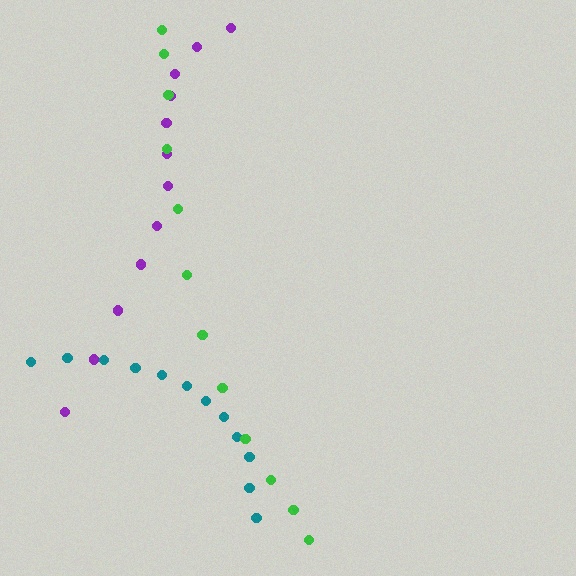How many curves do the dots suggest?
There are 3 distinct paths.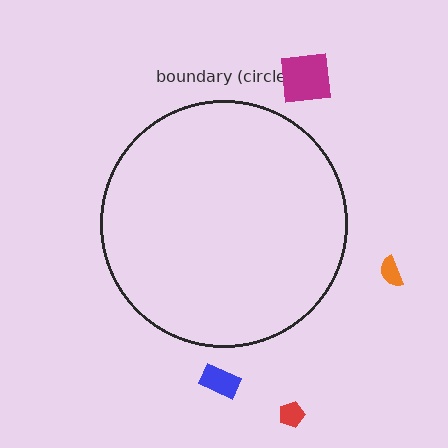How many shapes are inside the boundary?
0 inside, 4 outside.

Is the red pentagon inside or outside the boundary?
Outside.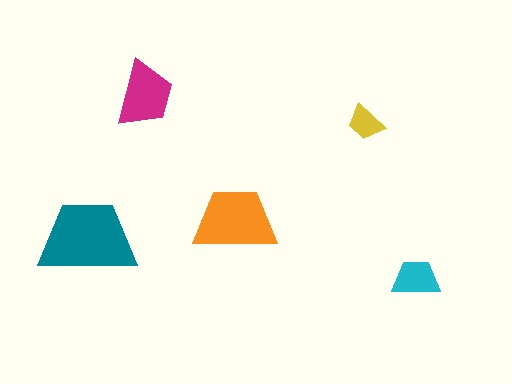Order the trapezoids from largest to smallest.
the teal one, the orange one, the magenta one, the cyan one, the yellow one.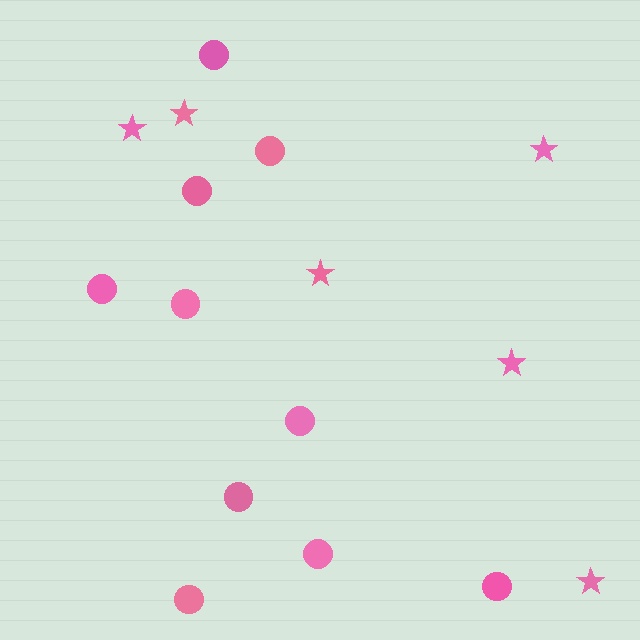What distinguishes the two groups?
There are 2 groups: one group of circles (10) and one group of stars (6).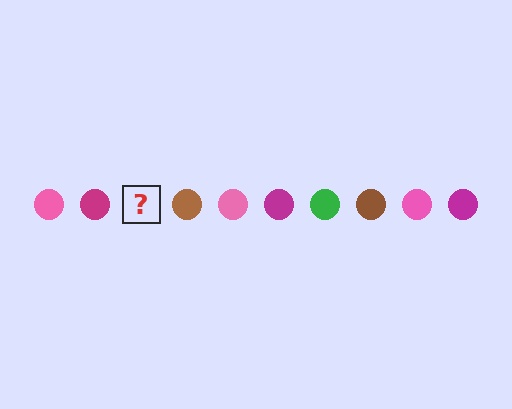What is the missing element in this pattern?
The missing element is a green circle.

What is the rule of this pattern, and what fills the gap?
The rule is that the pattern cycles through pink, magenta, green, brown circles. The gap should be filled with a green circle.